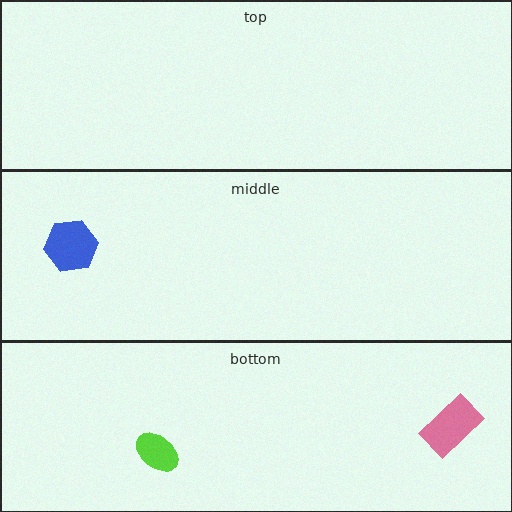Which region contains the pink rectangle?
The bottom region.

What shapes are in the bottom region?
The lime ellipse, the pink rectangle.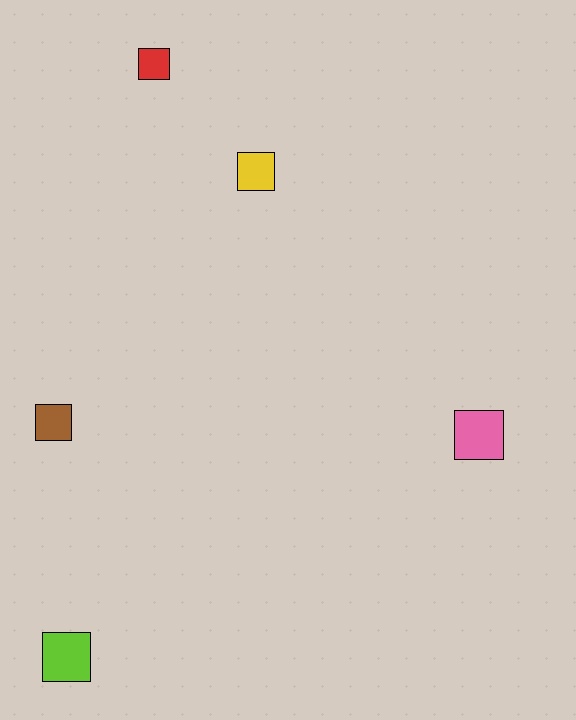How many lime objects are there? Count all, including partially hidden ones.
There is 1 lime object.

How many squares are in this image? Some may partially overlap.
There are 5 squares.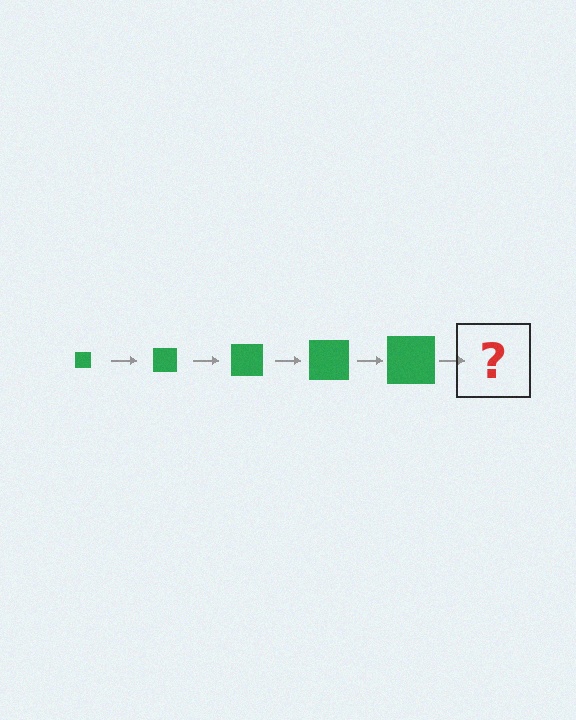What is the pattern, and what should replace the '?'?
The pattern is that the square gets progressively larger each step. The '?' should be a green square, larger than the previous one.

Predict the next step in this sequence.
The next step is a green square, larger than the previous one.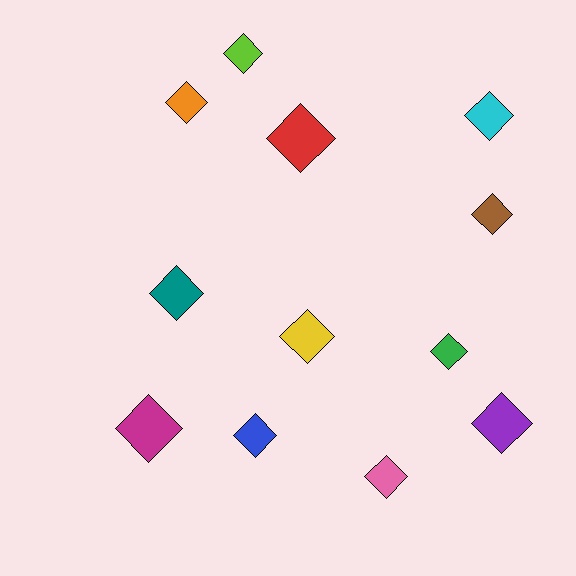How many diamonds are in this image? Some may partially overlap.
There are 12 diamonds.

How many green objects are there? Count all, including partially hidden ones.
There is 1 green object.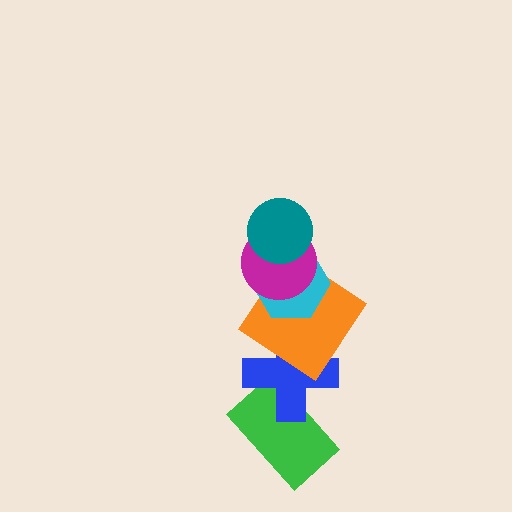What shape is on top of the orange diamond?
The cyan hexagon is on top of the orange diamond.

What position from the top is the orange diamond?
The orange diamond is 4th from the top.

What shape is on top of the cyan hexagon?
The magenta circle is on top of the cyan hexagon.